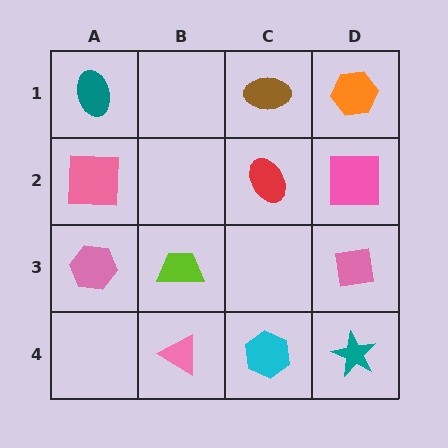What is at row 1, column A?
A teal ellipse.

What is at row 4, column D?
A teal star.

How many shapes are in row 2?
3 shapes.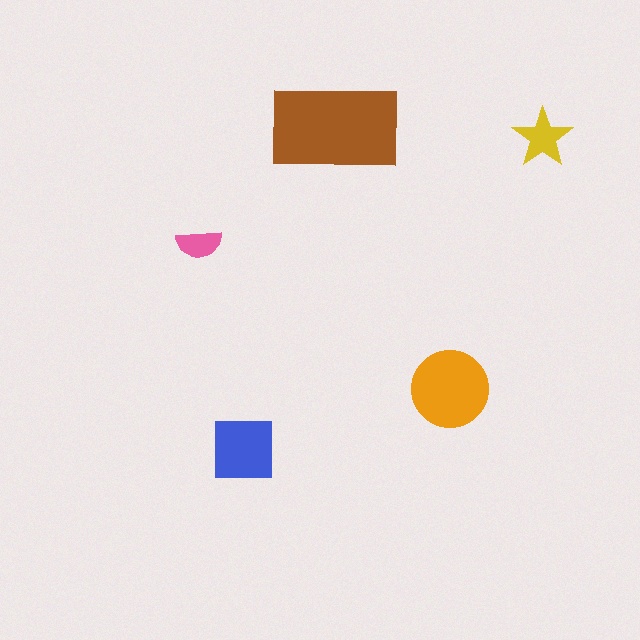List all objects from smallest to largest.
The pink semicircle, the yellow star, the blue square, the orange circle, the brown rectangle.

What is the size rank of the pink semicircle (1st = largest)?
5th.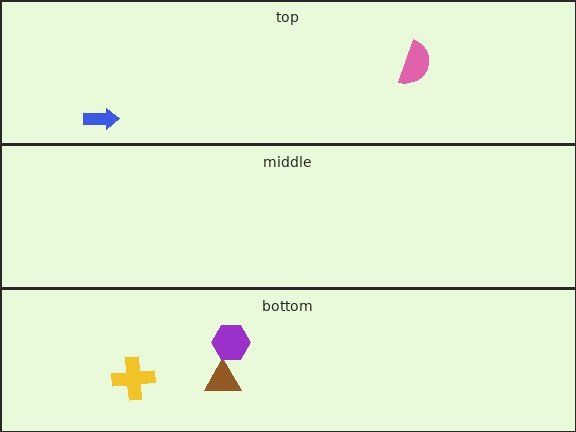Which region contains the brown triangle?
The bottom region.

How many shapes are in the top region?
2.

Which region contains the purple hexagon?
The bottom region.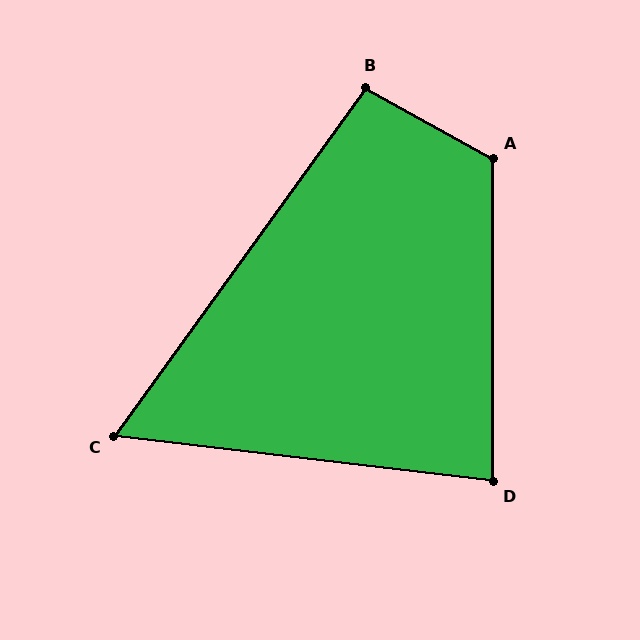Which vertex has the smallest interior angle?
C, at approximately 61 degrees.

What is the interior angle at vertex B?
Approximately 97 degrees (obtuse).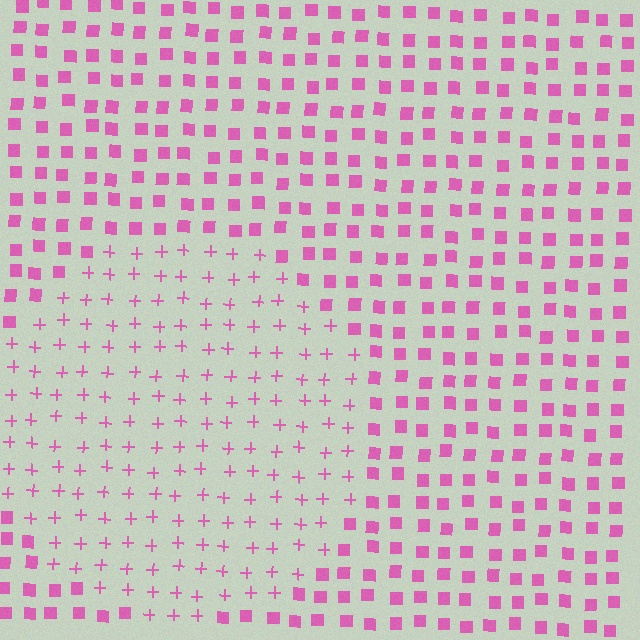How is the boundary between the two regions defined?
The boundary is defined by a change in element shape: plus signs inside vs. squares outside. All elements share the same color and spacing.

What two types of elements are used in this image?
The image uses plus signs inside the circle region and squares outside it.